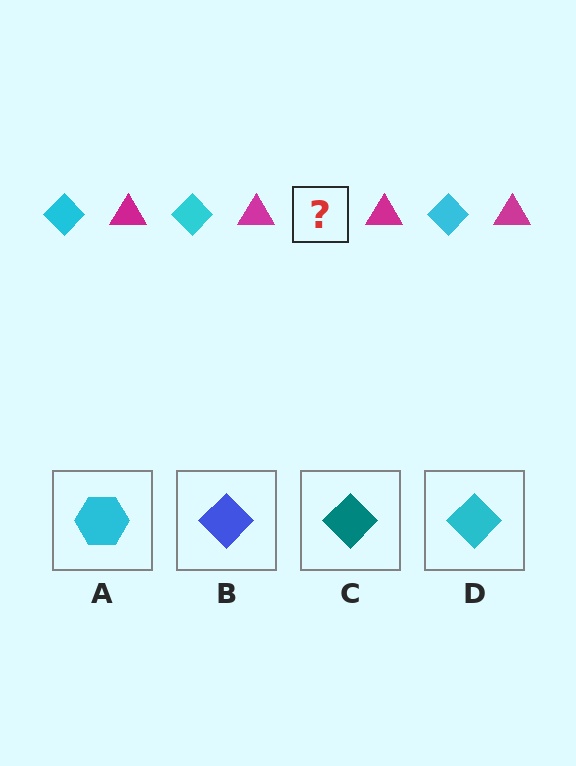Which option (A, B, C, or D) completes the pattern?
D.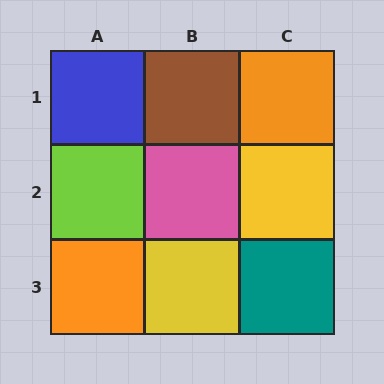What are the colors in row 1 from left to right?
Blue, brown, orange.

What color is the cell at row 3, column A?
Orange.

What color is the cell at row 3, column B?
Yellow.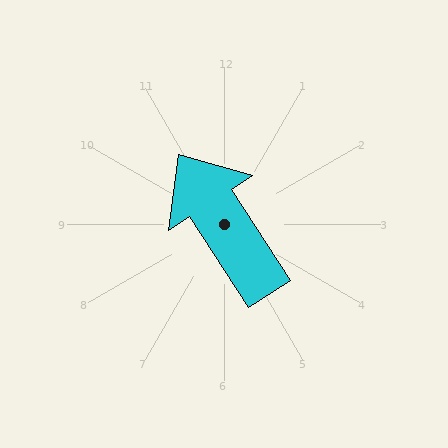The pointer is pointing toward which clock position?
Roughly 11 o'clock.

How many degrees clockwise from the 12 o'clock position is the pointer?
Approximately 327 degrees.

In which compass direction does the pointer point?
Northwest.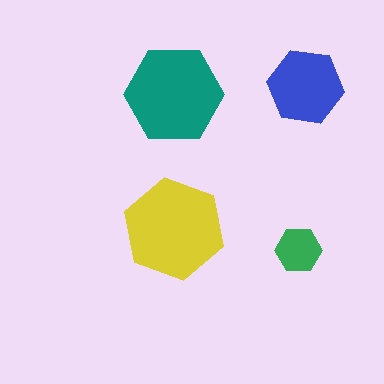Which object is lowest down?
The green hexagon is bottommost.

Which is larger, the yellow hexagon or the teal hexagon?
The yellow one.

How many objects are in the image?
There are 4 objects in the image.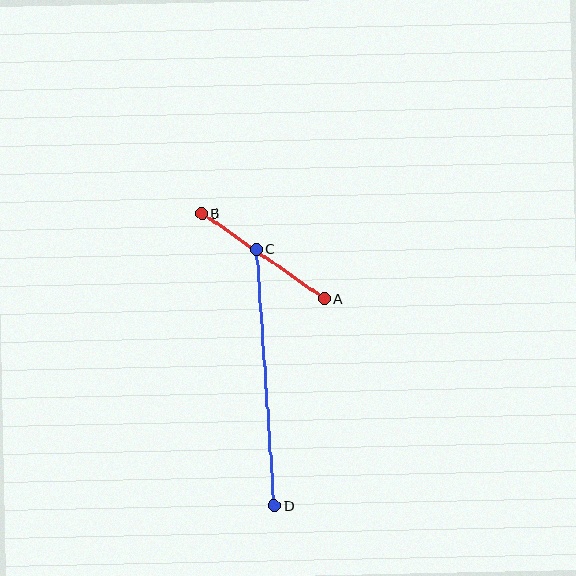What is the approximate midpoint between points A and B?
The midpoint is at approximately (263, 256) pixels.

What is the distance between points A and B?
The distance is approximately 150 pixels.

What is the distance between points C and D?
The distance is approximately 258 pixels.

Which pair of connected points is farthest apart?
Points C and D are farthest apart.